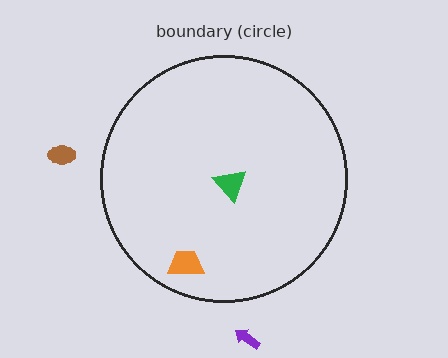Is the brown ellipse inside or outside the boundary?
Outside.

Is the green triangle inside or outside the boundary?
Inside.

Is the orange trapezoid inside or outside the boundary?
Inside.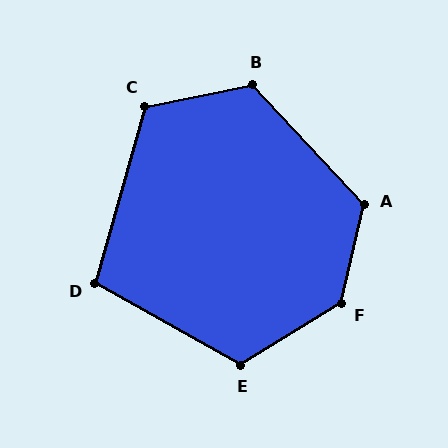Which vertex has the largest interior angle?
F, at approximately 134 degrees.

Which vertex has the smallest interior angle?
D, at approximately 104 degrees.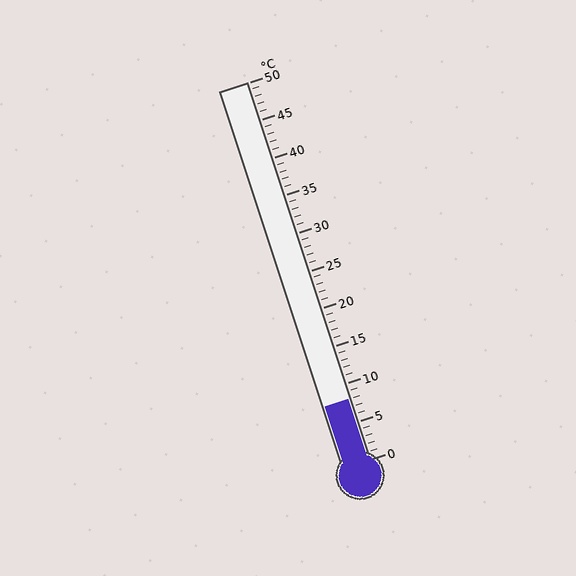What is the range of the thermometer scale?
The thermometer scale ranges from 0°C to 50°C.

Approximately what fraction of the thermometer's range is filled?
The thermometer is filled to approximately 15% of its range.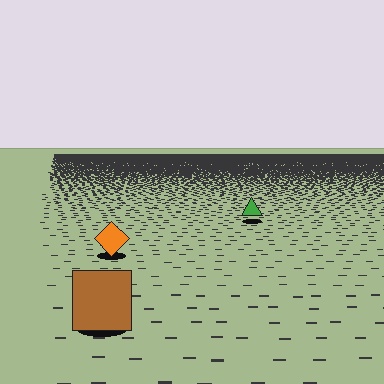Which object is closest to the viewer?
The brown square is closest. The texture marks near it are larger and more spread out.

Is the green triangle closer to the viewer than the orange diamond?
No. The orange diamond is closer — you can tell from the texture gradient: the ground texture is coarser near it.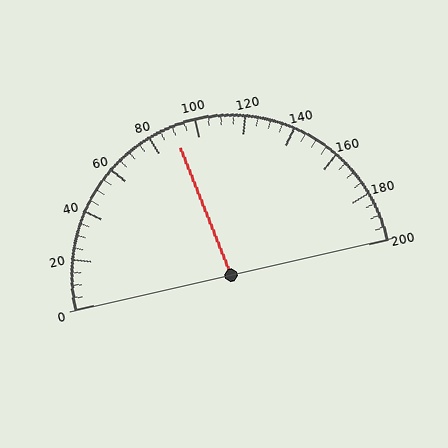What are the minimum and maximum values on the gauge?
The gauge ranges from 0 to 200.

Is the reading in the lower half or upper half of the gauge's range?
The reading is in the lower half of the range (0 to 200).